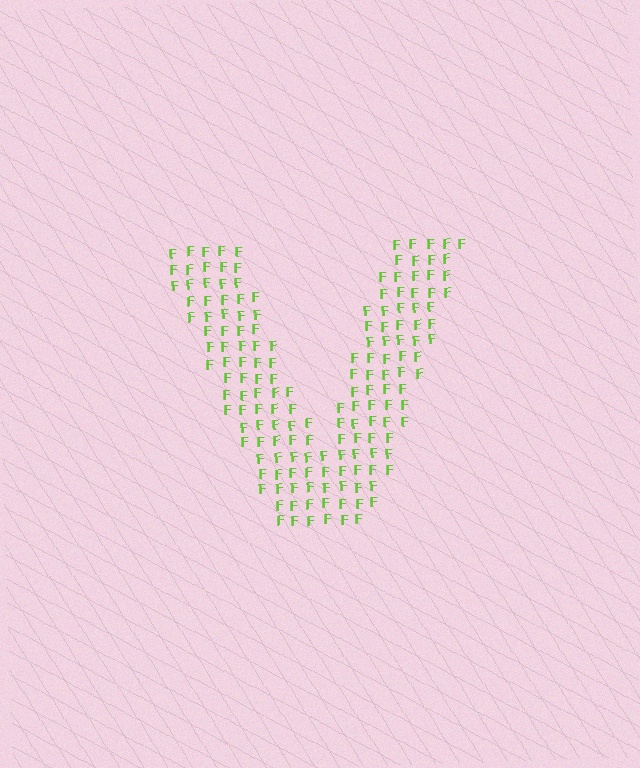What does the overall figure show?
The overall figure shows the letter V.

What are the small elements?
The small elements are letter F's.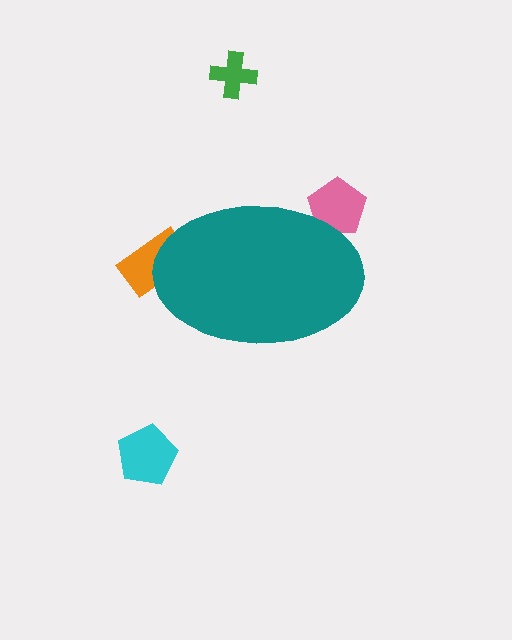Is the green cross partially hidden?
No, the green cross is fully visible.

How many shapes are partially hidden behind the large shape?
2 shapes are partially hidden.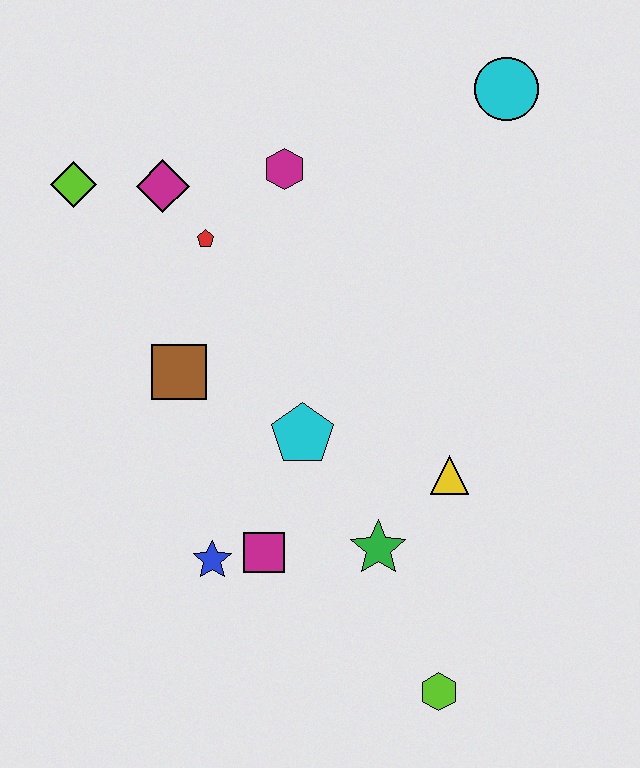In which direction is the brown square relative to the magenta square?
The brown square is above the magenta square.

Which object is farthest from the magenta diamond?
The lime hexagon is farthest from the magenta diamond.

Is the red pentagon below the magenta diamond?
Yes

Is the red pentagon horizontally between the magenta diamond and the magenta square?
Yes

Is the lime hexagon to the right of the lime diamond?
Yes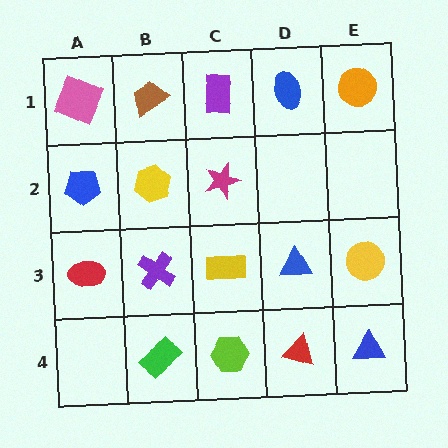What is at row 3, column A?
A red ellipse.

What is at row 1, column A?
A pink square.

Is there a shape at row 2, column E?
No, that cell is empty.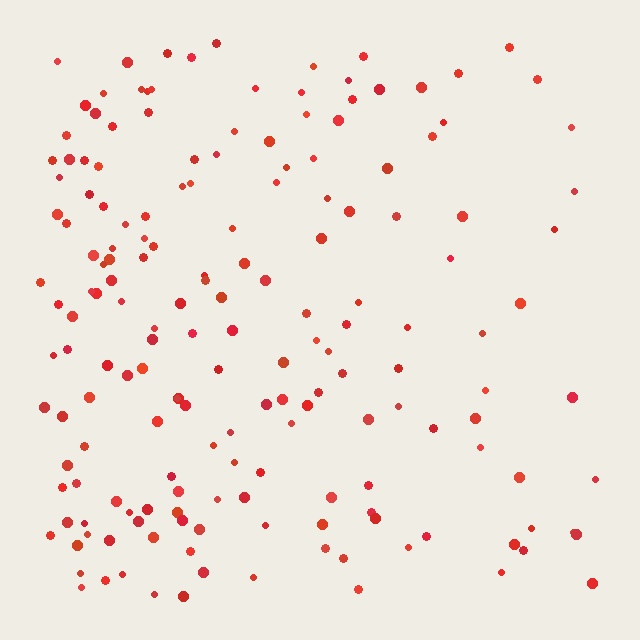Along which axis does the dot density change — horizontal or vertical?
Horizontal.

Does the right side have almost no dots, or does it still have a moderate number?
Still a moderate number, just noticeably fewer than the left.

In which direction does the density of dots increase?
From right to left, with the left side densest.